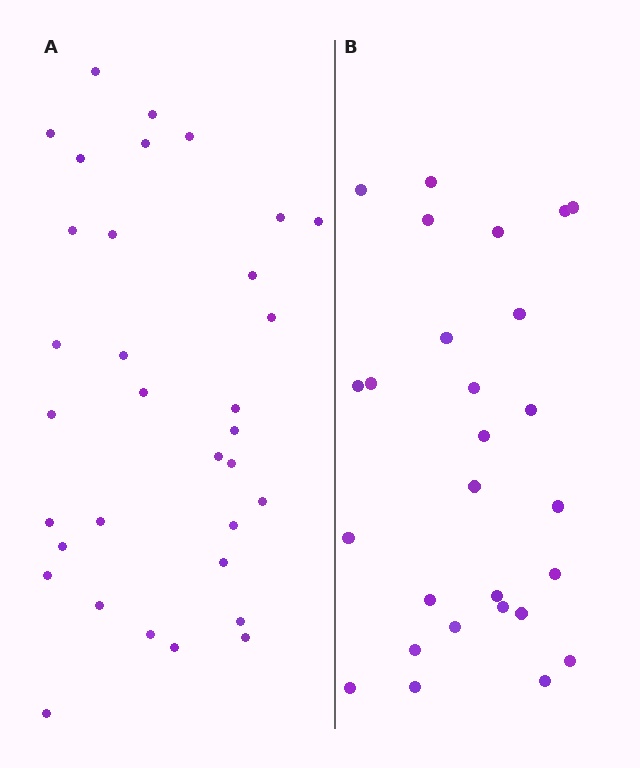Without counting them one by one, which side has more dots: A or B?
Region A (the left region) has more dots.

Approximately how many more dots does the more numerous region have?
Region A has about 6 more dots than region B.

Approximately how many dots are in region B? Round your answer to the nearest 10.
About 30 dots. (The exact count is 27, which rounds to 30.)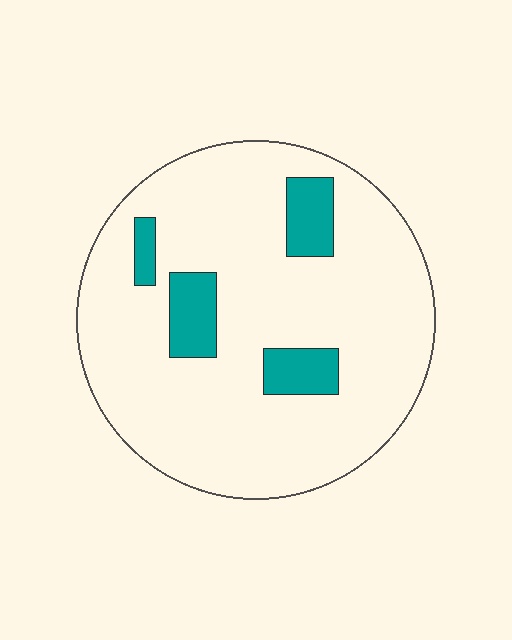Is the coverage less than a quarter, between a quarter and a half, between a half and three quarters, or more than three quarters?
Less than a quarter.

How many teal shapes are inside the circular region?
4.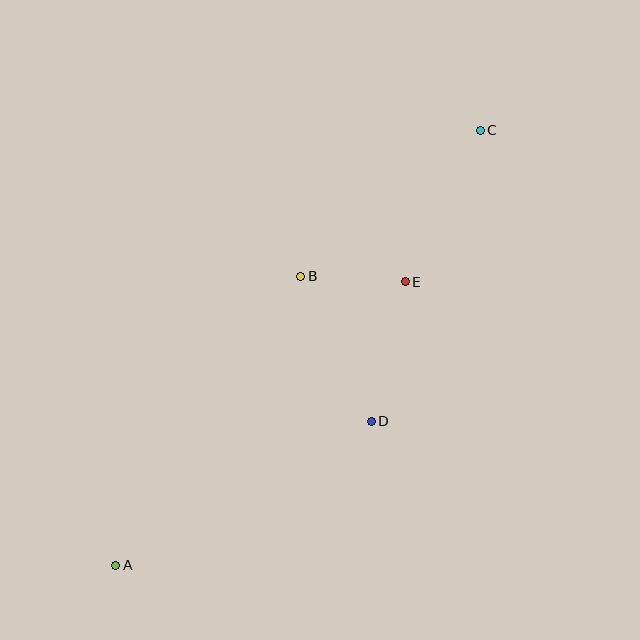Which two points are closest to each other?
Points B and E are closest to each other.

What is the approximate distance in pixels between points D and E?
The distance between D and E is approximately 144 pixels.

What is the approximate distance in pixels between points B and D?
The distance between B and D is approximately 161 pixels.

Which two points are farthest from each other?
Points A and C are farthest from each other.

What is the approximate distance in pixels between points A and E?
The distance between A and E is approximately 405 pixels.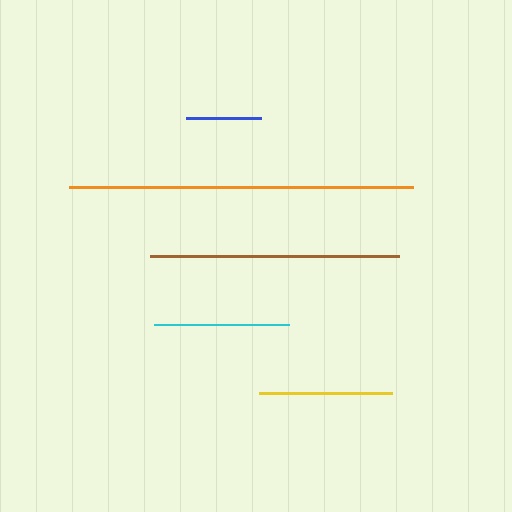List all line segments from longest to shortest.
From longest to shortest: orange, brown, cyan, yellow, blue.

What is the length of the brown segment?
The brown segment is approximately 249 pixels long.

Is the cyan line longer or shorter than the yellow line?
The cyan line is longer than the yellow line.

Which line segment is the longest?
The orange line is the longest at approximately 345 pixels.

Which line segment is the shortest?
The blue line is the shortest at approximately 75 pixels.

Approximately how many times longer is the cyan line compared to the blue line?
The cyan line is approximately 1.8 times the length of the blue line.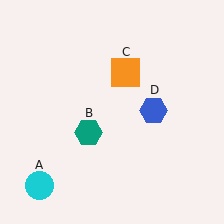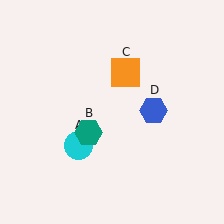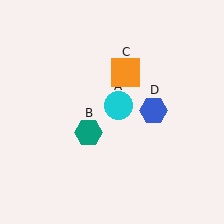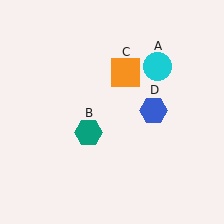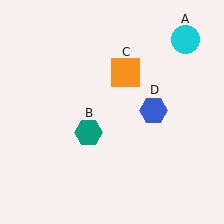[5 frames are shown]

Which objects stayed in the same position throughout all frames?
Teal hexagon (object B) and orange square (object C) and blue hexagon (object D) remained stationary.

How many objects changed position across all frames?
1 object changed position: cyan circle (object A).